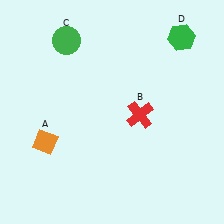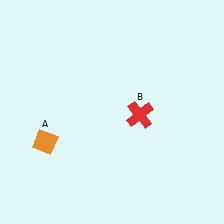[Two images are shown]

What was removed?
The green hexagon (D), the green circle (C) were removed in Image 2.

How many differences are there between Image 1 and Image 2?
There are 2 differences between the two images.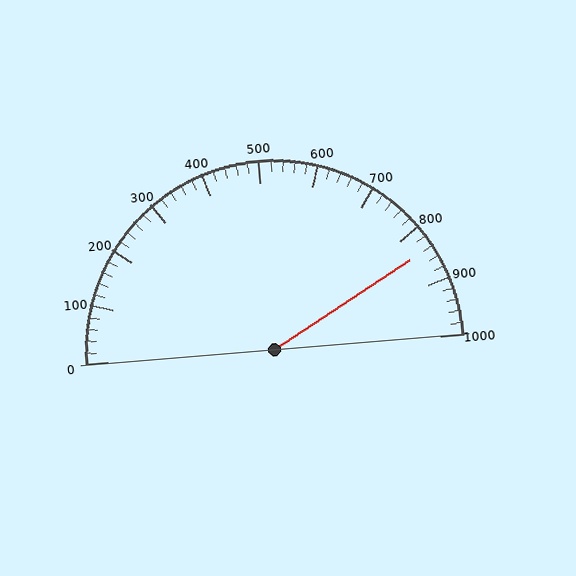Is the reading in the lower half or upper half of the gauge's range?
The reading is in the upper half of the range (0 to 1000).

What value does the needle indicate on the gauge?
The needle indicates approximately 840.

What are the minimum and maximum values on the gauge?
The gauge ranges from 0 to 1000.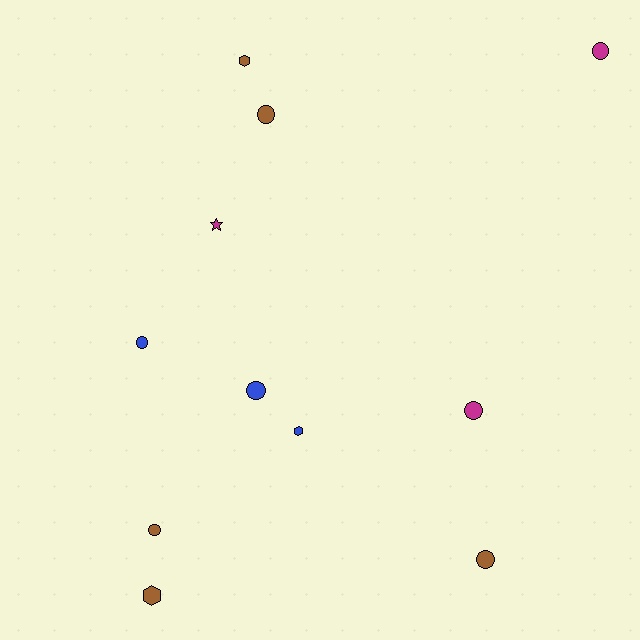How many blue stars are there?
There are no blue stars.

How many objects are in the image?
There are 11 objects.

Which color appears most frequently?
Brown, with 5 objects.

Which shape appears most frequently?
Circle, with 7 objects.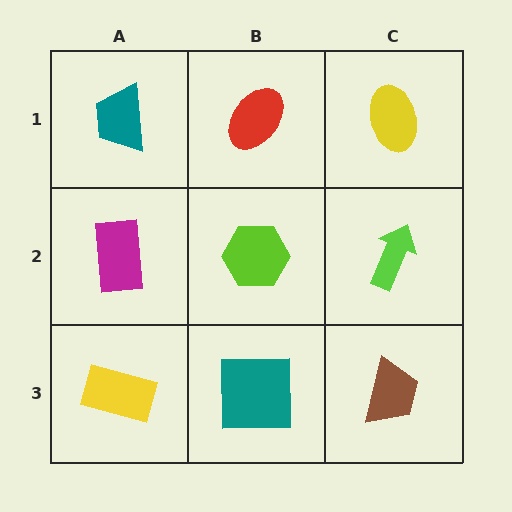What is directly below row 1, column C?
A lime arrow.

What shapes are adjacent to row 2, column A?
A teal trapezoid (row 1, column A), a yellow rectangle (row 3, column A), a lime hexagon (row 2, column B).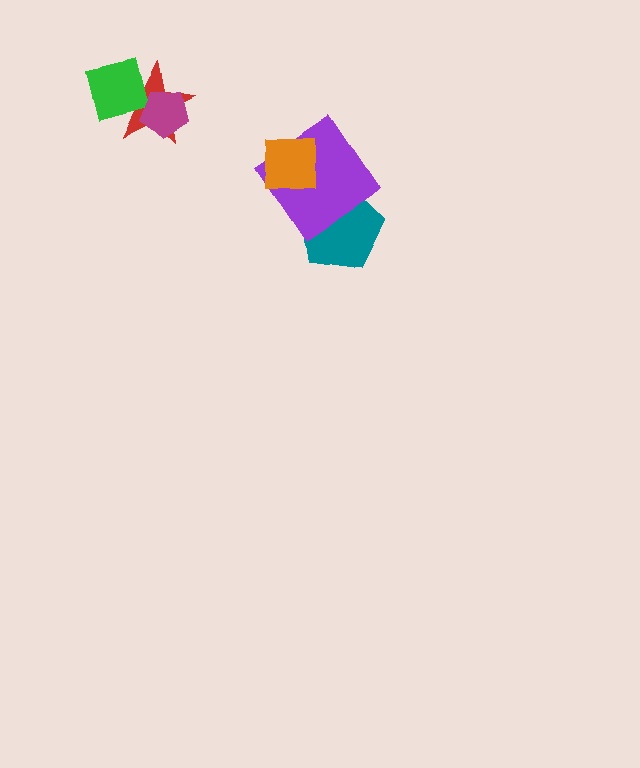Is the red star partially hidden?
Yes, it is partially covered by another shape.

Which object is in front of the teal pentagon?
The purple diamond is in front of the teal pentagon.